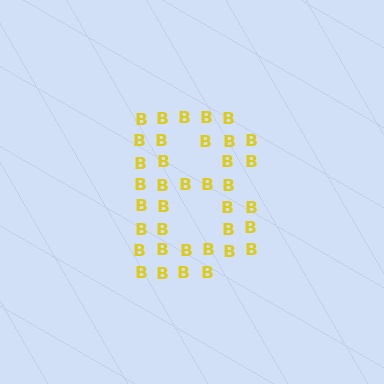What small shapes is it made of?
It is made of small letter B's.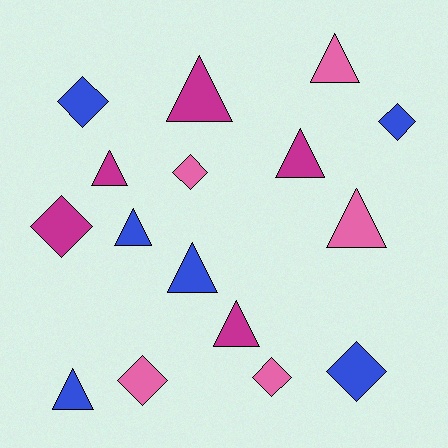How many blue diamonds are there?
There are 3 blue diamonds.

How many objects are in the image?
There are 16 objects.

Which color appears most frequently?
Blue, with 6 objects.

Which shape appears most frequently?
Triangle, with 9 objects.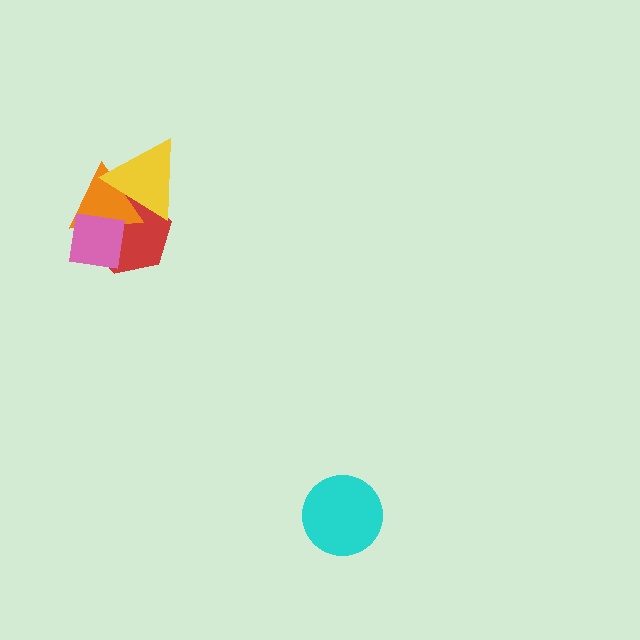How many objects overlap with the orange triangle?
3 objects overlap with the orange triangle.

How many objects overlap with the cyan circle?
0 objects overlap with the cyan circle.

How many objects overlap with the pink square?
2 objects overlap with the pink square.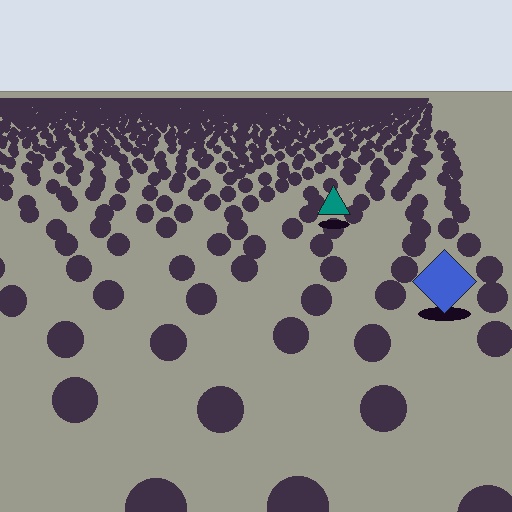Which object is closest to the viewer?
The blue diamond is closest. The texture marks near it are larger and more spread out.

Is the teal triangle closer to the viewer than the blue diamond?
No. The blue diamond is closer — you can tell from the texture gradient: the ground texture is coarser near it.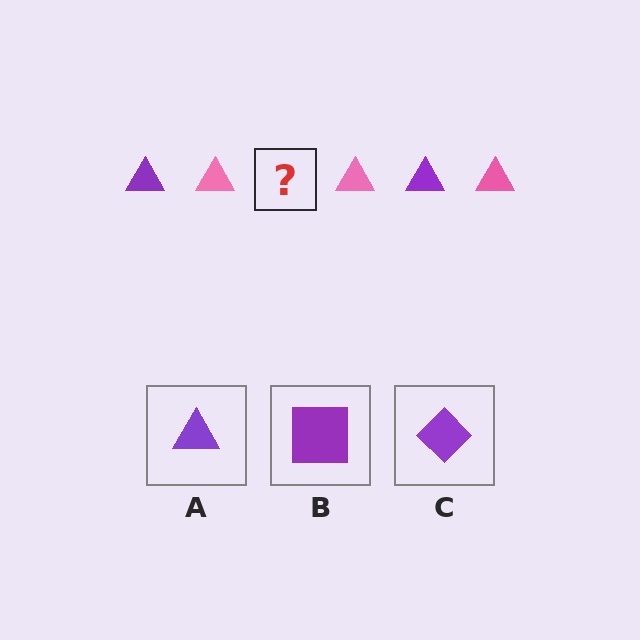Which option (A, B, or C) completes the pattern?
A.